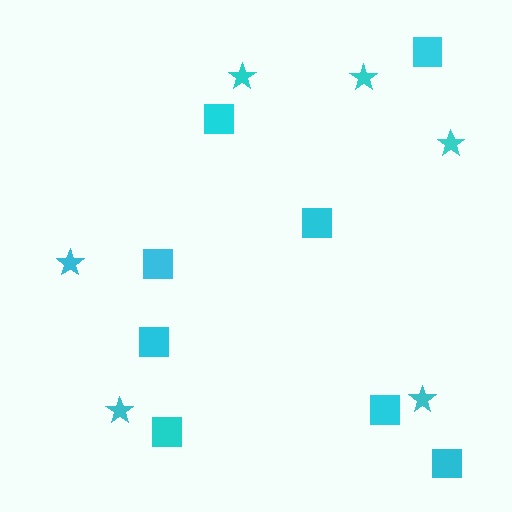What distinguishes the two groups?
There are 2 groups: one group of squares (8) and one group of stars (6).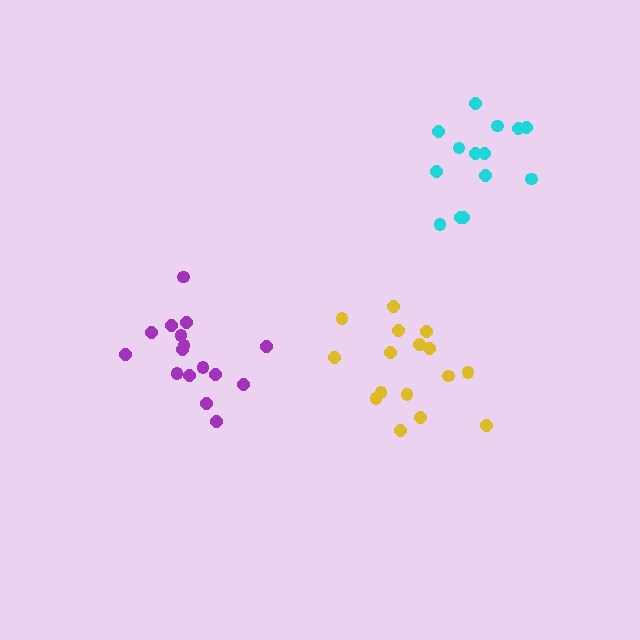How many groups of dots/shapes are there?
There are 3 groups.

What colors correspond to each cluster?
The clusters are colored: yellow, purple, cyan.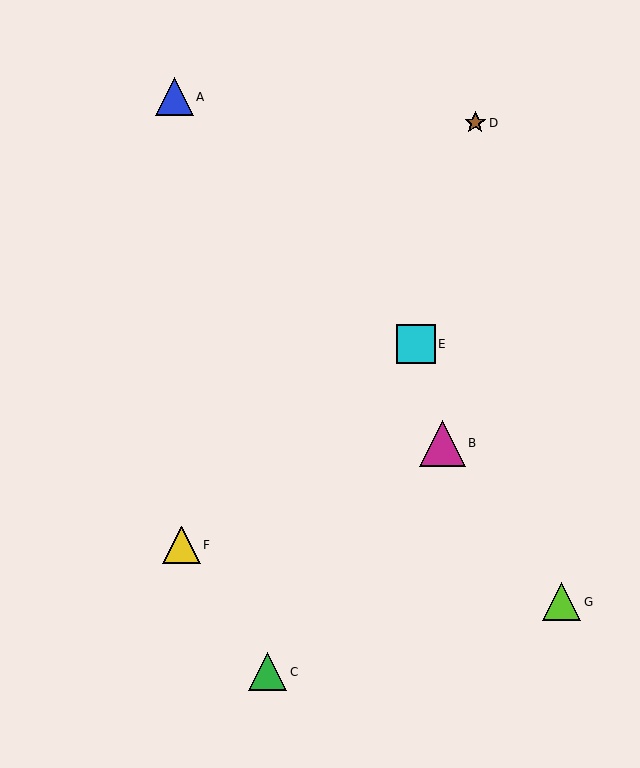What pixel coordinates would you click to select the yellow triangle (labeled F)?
Click at (182, 545) to select the yellow triangle F.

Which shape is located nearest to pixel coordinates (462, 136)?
The brown star (labeled D) at (475, 123) is nearest to that location.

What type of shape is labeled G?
Shape G is a lime triangle.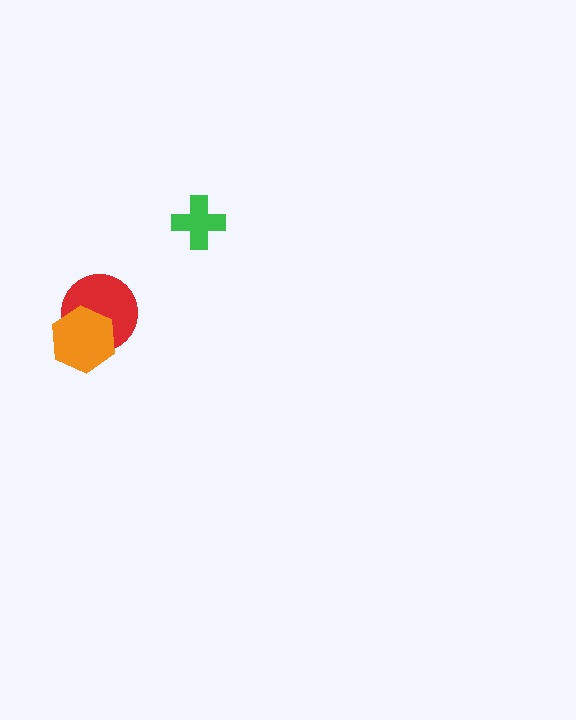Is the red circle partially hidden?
Yes, it is partially covered by another shape.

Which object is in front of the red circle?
The orange hexagon is in front of the red circle.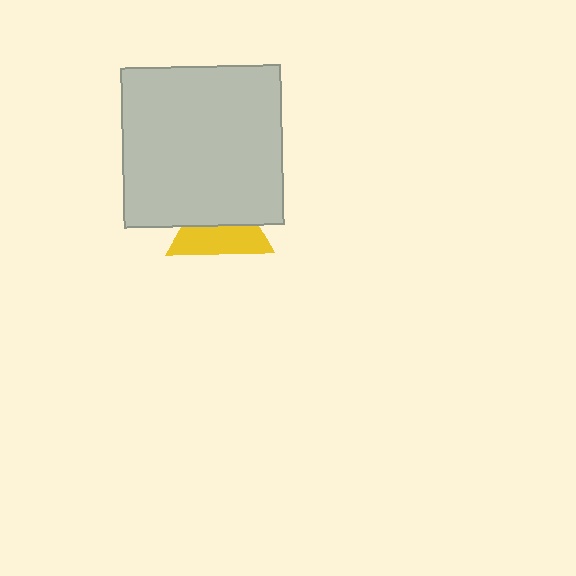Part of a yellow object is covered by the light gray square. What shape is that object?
It is a triangle.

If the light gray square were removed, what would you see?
You would see the complete yellow triangle.